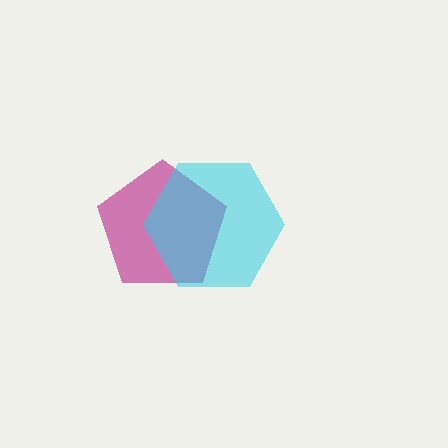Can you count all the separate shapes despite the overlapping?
Yes, there are 2 separate shapes.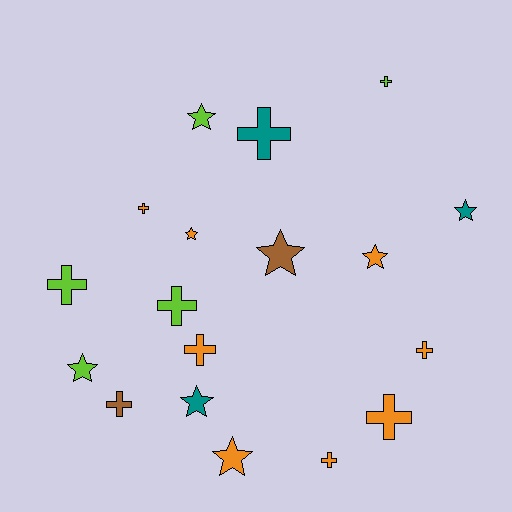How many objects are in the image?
There are 18 objects.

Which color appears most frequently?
Orange, with 8 objects.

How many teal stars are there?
There are 2 teal stars.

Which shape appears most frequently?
Cross, with 10 objects.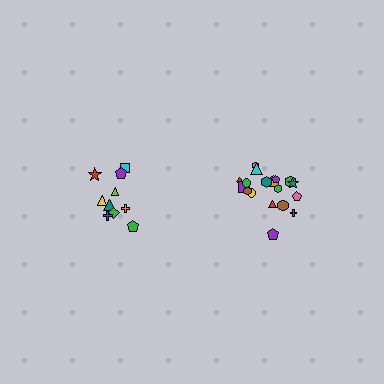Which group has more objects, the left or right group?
The right group.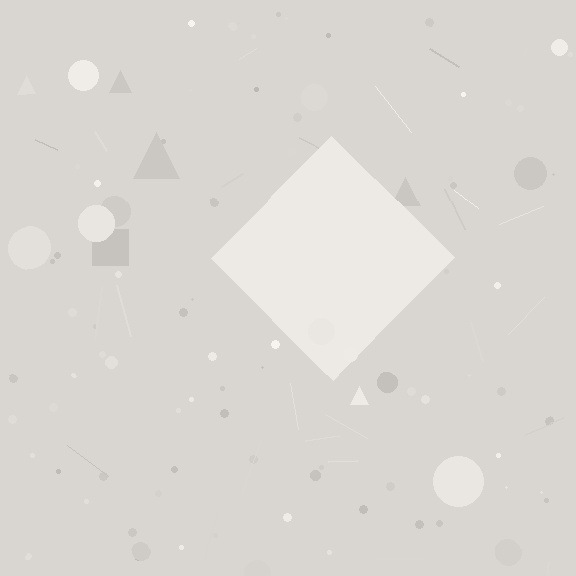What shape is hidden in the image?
A diamond is hidden in the image.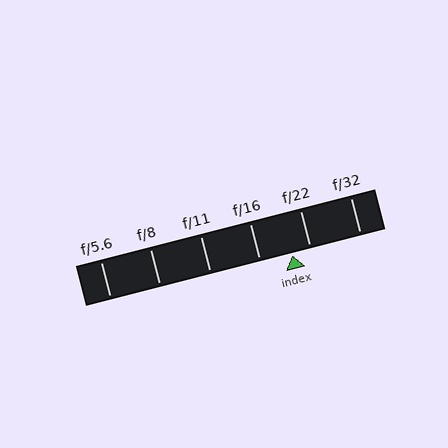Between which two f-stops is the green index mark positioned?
The index mark is between f/16 and f/22.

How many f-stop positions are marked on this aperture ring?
There are 6 f-stop positions marked.